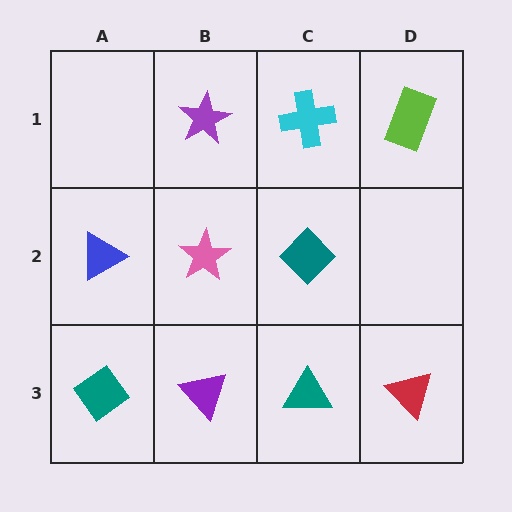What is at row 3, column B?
A purple triangle.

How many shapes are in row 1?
3 shapes.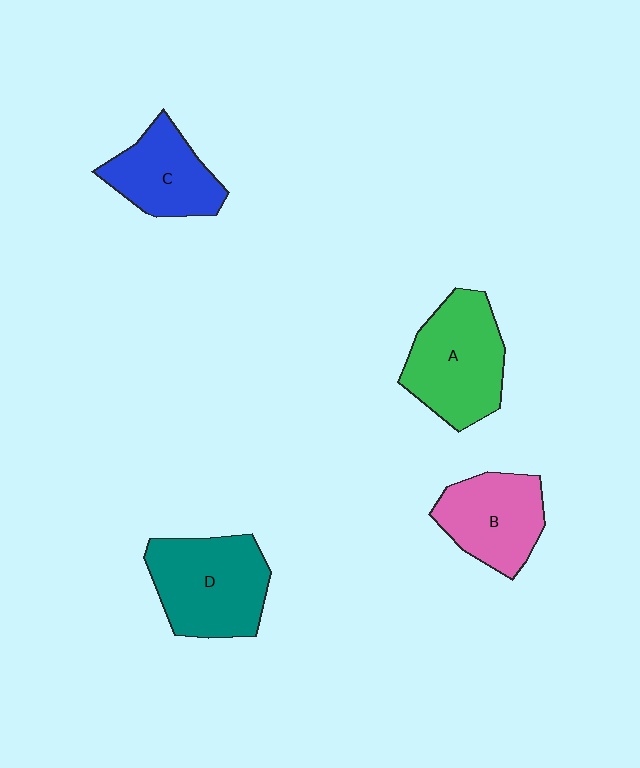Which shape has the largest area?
Shape D (teal).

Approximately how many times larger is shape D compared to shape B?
Approximately 1.3 times.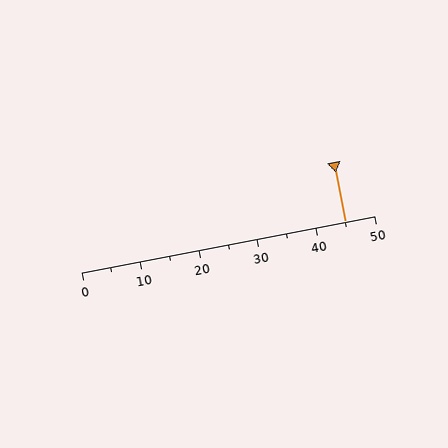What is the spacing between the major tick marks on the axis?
The major ticks are spaced 10 apart.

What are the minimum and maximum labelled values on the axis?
The axis runs from 0 to 50.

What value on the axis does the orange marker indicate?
The marker indicates approximately 45.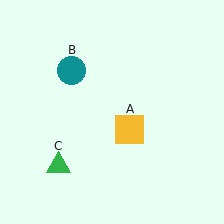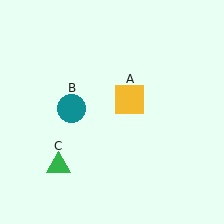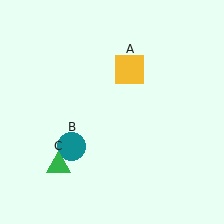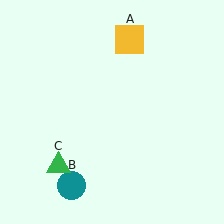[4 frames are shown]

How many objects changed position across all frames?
2 objects changed position: yellow square (object A), teal circle (object B).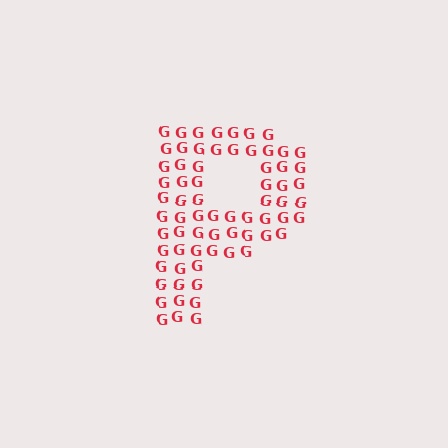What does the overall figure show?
The overall figure shows the letter P.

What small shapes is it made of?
It is made of small letter G's.